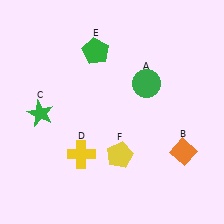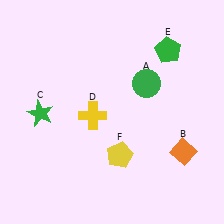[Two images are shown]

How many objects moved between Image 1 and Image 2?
2 objects moved between the two images.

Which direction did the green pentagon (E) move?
The green pentagon (E) moved right.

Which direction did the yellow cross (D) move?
The yellow cross (D) moved up.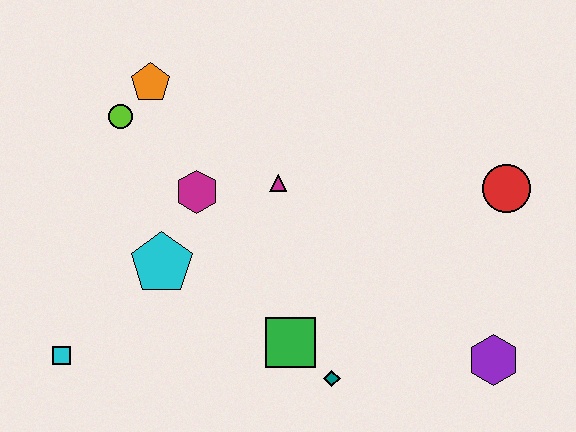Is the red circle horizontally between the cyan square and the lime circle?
No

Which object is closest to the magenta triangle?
The magenta hexagon is closest to the magenta triangle.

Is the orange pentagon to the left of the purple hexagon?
Yes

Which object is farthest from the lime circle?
The purple hexagon is farthest from the lime circle.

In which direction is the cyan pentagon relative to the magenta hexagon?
The cyan pentagon is below the magenta hexagon.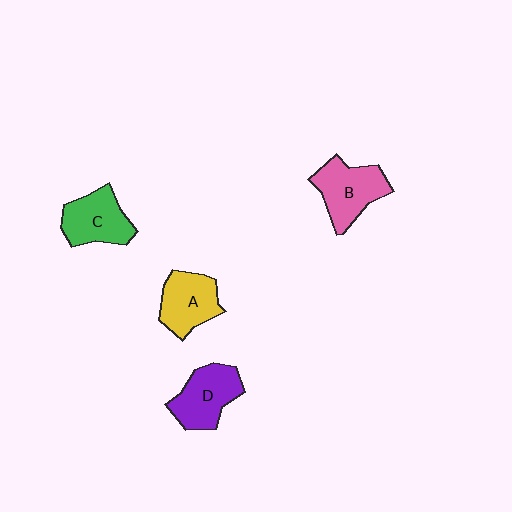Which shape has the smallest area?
Shape A (yellow).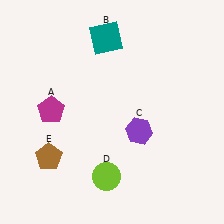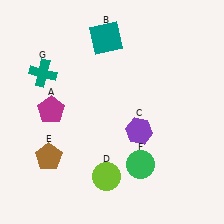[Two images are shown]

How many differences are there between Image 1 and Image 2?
There are 2 differences between the two images.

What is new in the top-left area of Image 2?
A teal cross (G) was added in the top-left area of Image 2.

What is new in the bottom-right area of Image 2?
A green circle (F) was added in the bottom-right area of Image 2.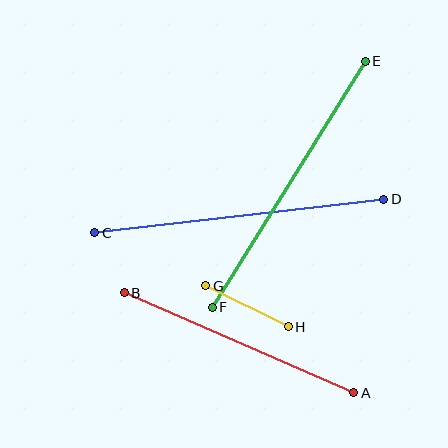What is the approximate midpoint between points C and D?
The midpoint is at approximately (239, 216) pixels.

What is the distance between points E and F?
The distance is approximately 290 pixels.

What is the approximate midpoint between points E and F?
The midpoint is at approximately (289, 184) pixels.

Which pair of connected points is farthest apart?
Points C and D are farthest apart.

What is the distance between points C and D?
The distance is approximately 291 pixels.